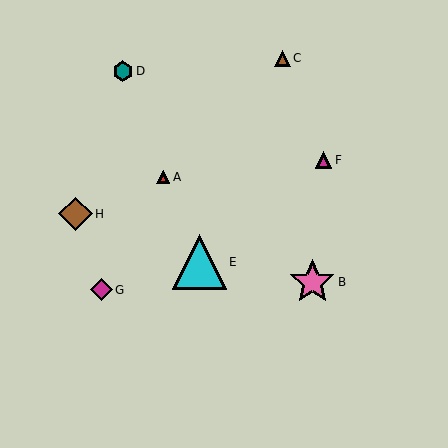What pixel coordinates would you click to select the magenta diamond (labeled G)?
Click at (101, 290) to select the magenta diamond G.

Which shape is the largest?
The cyan triangle (labeled E) is the largest.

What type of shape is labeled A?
Shape A is a red triangle.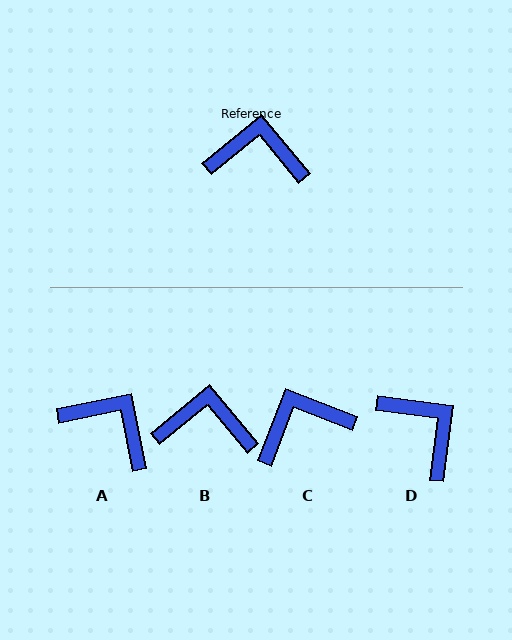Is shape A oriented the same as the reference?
No, it is off by about 28 degrees.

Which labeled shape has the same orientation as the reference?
B.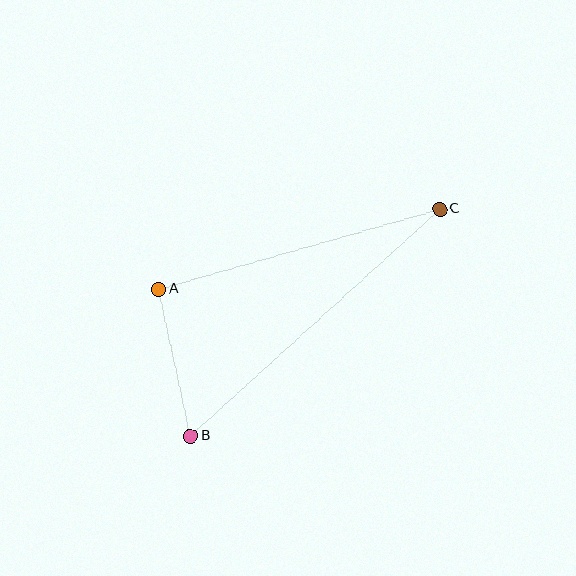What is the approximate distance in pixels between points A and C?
The distance between A and C is approximately 292 pixels.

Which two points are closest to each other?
Points A and B are closest to each other.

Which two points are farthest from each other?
Points B and C are farthest from each other.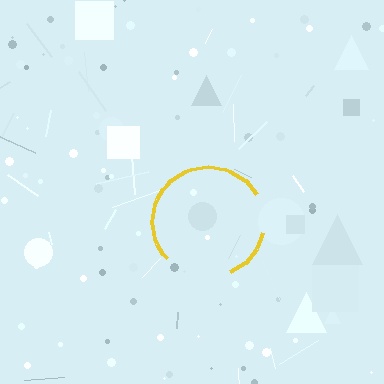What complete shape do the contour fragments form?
The contour fragments form a circle.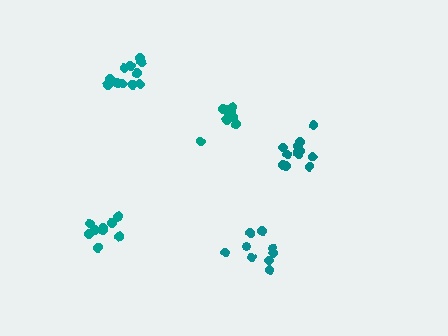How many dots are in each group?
Group 1: 11 dots, Group 2: 9 dots, Group 3: 8 dots, Group 4: 9 dots, Group 5: 12 dots (49 total).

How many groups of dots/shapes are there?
There are 5 groups.